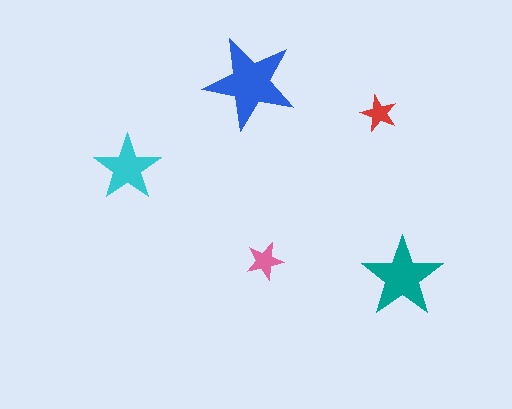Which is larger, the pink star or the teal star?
The teal one.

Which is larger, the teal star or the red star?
The teal one.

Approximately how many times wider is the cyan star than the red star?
About 2 times wider.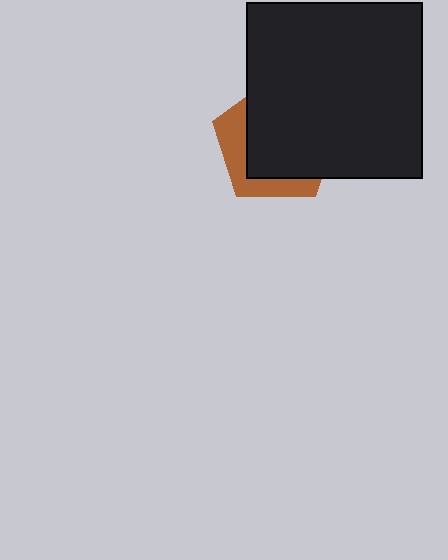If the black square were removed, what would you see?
You would see the complete brown pentagon.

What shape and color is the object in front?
The object in front is a black square.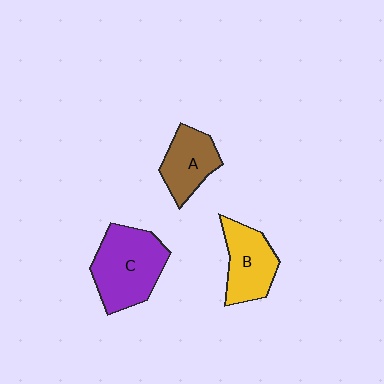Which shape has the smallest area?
Shape A (brown).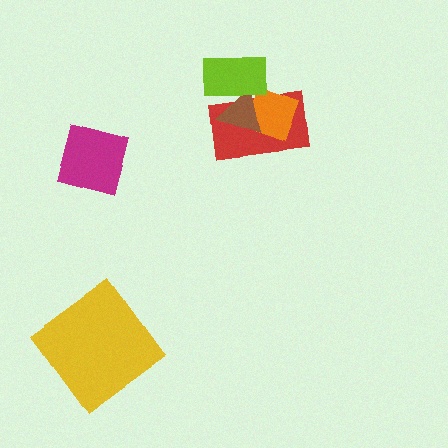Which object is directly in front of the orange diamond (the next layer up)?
The brown triangle is directly in front of the orange diamond.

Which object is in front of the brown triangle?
The lime rectangle is in front of the brown triangle.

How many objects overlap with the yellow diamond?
0 objects overlap with the yellow diamond.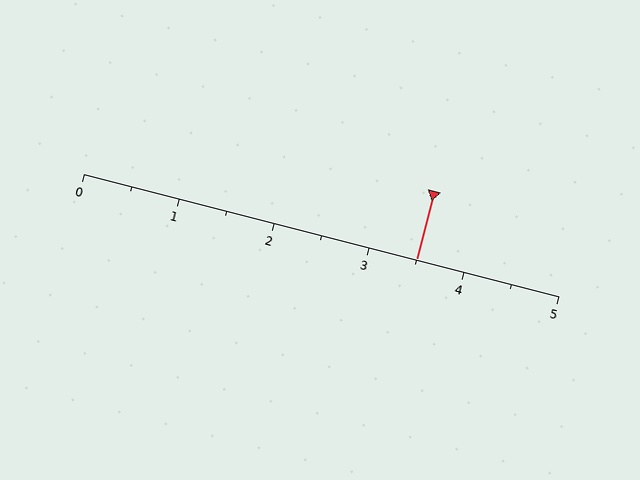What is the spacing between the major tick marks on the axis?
The major ticks are spaced 1 apart.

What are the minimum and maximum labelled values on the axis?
The axis runs from 0 to 5.